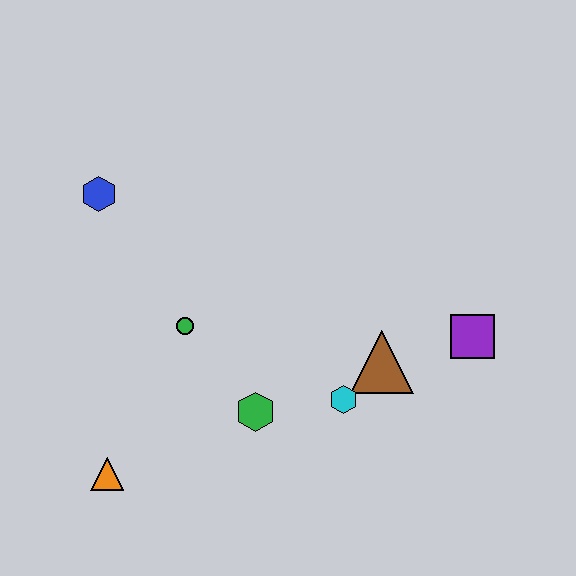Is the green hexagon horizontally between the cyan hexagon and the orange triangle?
Yes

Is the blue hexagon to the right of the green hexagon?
No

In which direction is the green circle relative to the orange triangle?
The green circle is above the orange triangle.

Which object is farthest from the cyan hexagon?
The blue hexagon is farthest from the cyan hexagon.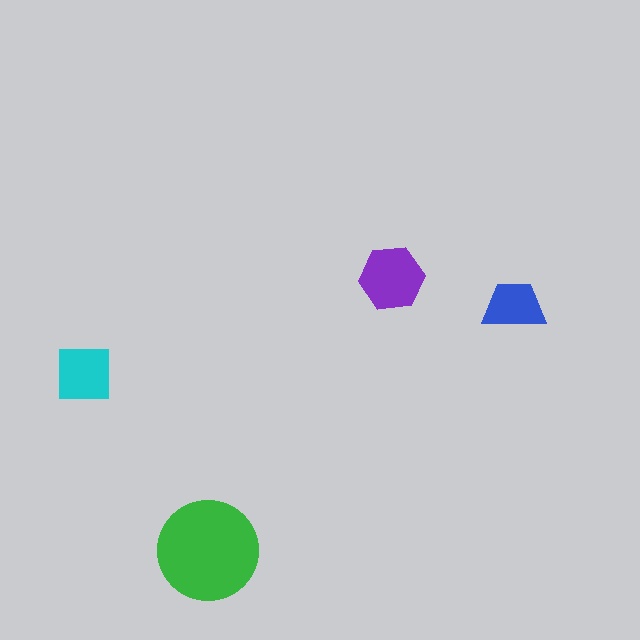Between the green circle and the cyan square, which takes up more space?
The green circle.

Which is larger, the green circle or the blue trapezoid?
The green circle.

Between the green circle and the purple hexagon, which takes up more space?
The green circle.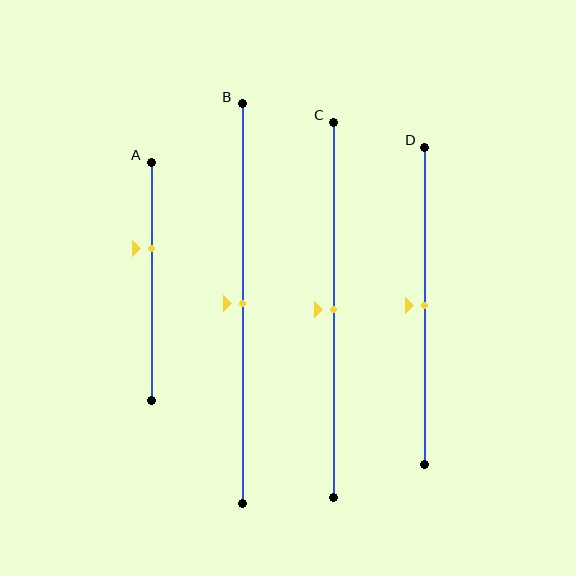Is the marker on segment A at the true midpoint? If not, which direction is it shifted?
No, the marker on segment A is shifted upward by about 14% of the segment length.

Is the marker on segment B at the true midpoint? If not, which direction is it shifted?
Yes, the marker on segment B is at the true midpoint.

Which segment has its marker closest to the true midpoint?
Segment B has its marker closest to the true midpoint.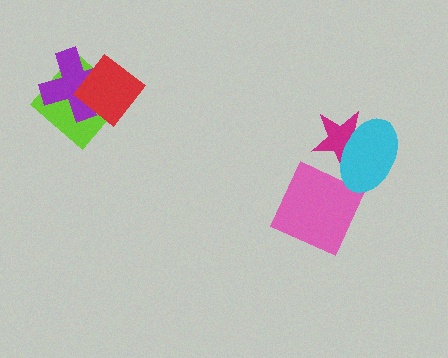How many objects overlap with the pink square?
0 objects overlap with the pink square.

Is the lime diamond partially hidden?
Yes, it is partially covered by another shape.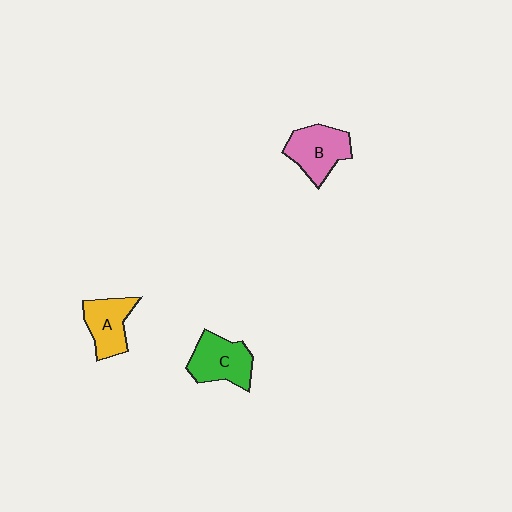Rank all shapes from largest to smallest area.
From largest to smallest: B (pink), C (green), A (yellow).